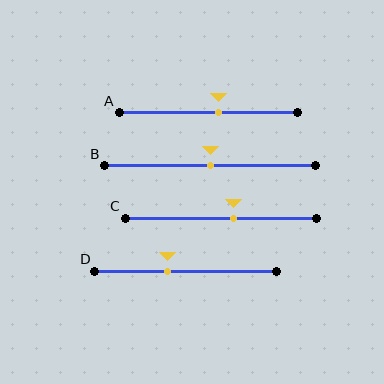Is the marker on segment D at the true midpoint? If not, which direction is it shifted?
No, the marker on segment D is shifted to the left by about 10% of the segment length.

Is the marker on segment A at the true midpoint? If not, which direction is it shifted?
No, the marker on segment A is shifted to the right by about 6% of the segment length.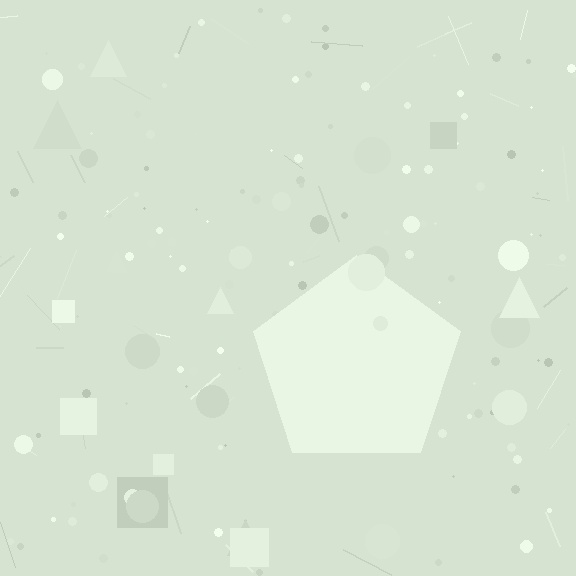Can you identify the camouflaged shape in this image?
The camouflaged shape is a pentagon.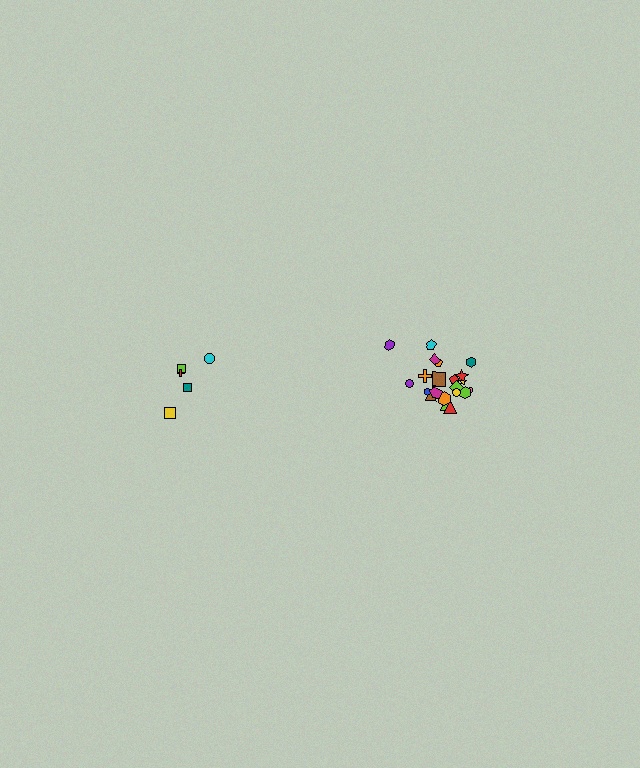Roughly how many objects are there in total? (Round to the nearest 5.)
Roughly 25 objects in total.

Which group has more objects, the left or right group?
The right group.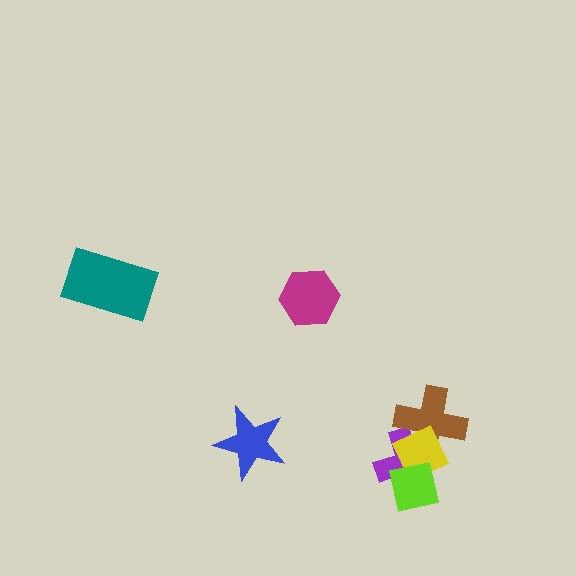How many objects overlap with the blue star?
0 objects overlap with the blue star.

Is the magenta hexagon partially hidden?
No, no other shape covers it.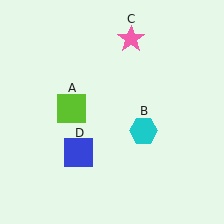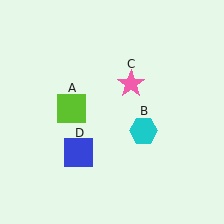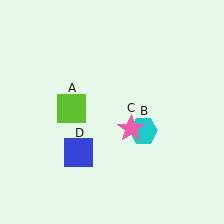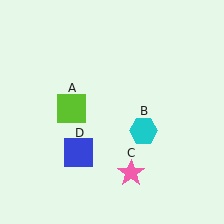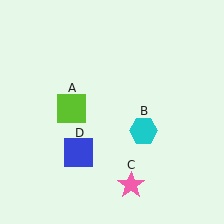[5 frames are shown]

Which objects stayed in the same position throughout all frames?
Lime square (object A) and cyan hexagon (object B) and blue square (object D) remained stationary.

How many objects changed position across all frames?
1 object changed position: pink star (object C).